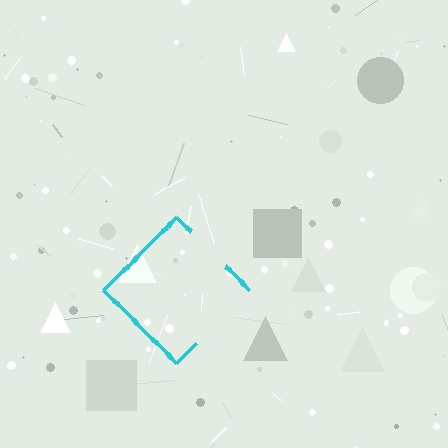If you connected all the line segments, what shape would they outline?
They would outline a diamond.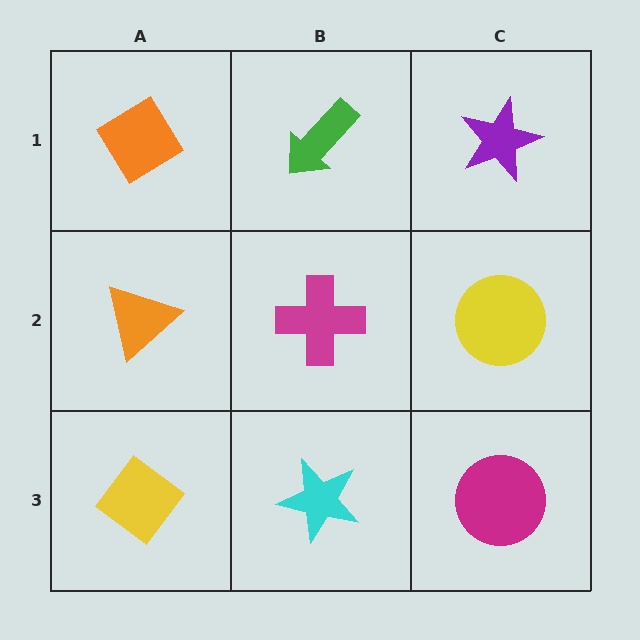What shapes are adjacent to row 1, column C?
A yellow circle (row 2, column C), a green arrow (row 1, column B).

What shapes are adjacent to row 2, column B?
A green arrow (row 1, column B), a cyan star (row 3, column B), an orange triangle (row 2, column A), a yellow circle (row 2, column C).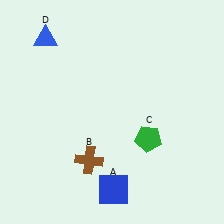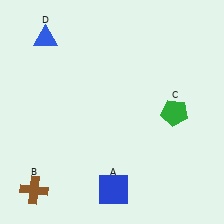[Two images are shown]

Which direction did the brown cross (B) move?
The brown cross (B) moved left.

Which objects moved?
The objects that moved are: the brown cross (B), the green pentagon (C).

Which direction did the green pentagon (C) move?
The green pentagon (C) moved right.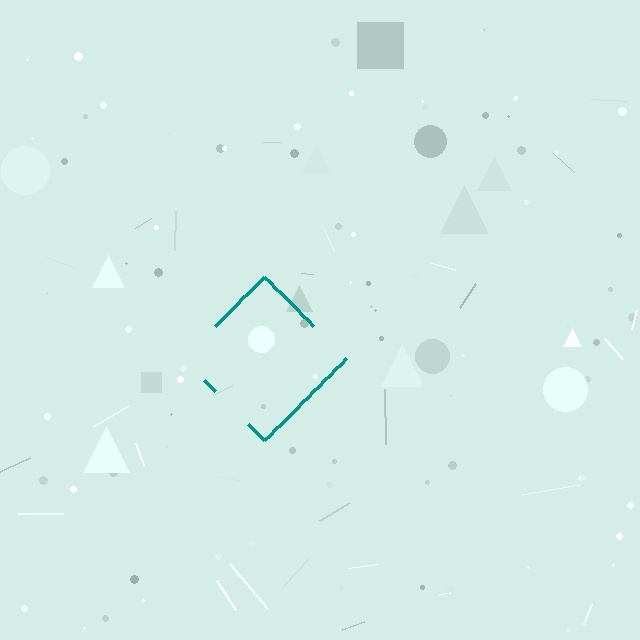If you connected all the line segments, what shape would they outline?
They would outline a diamond.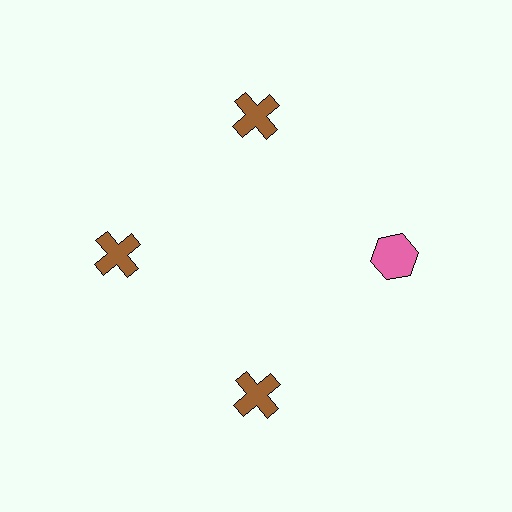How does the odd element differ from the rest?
It differs in both color (pink instead of brown) and shape (hexagon instead of cross).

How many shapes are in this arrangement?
There are 4 shapes arranged in a ring pattern.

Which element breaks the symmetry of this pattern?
The pink hexagon at roughly the 3 o'clock position breaks the symmetry. All other shapes are brown crosses.